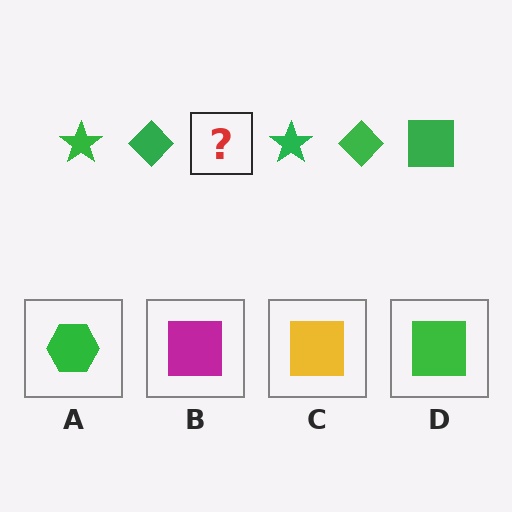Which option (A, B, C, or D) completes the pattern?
D.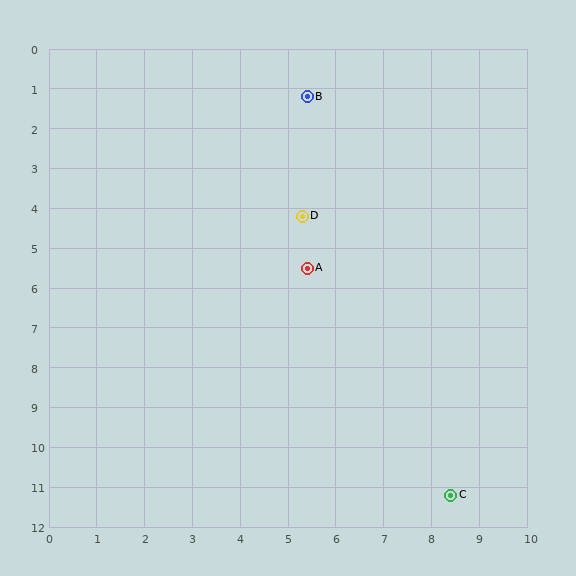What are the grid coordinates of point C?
Point C is at approximately (8.4, 11.2).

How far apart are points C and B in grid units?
Points C and B are about 10.4 grid units apart.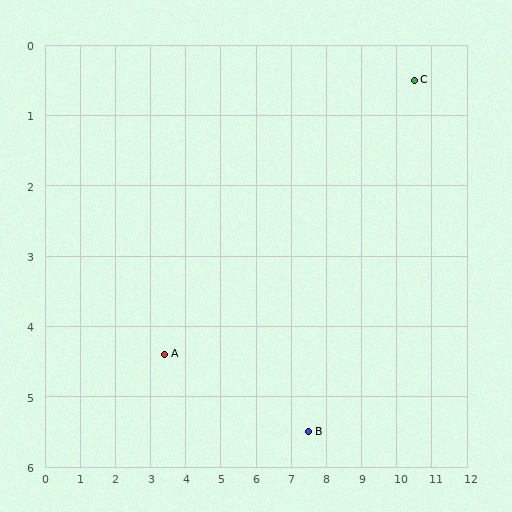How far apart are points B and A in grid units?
Points B and A are about 4.2 grid units apart.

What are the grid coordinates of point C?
Point C is at approximately (10.5, 0.5).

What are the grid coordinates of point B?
Point B is at approximately (7.5, 5.5).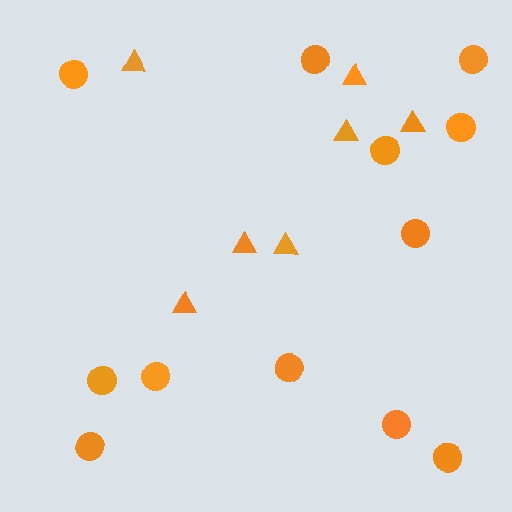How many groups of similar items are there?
There are 2 groups: one group of triangles (7) and one group of circles (12).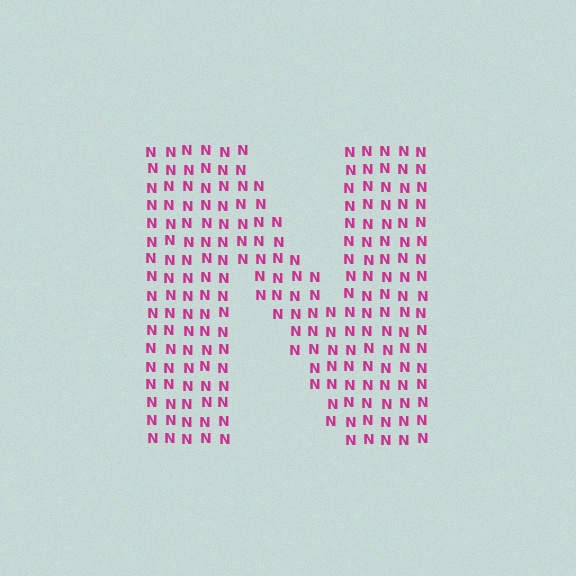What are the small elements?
The small elements are letter N's.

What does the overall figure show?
The overall figure shows the letter N.